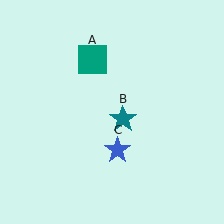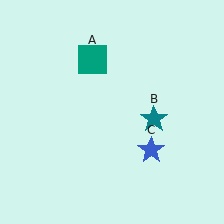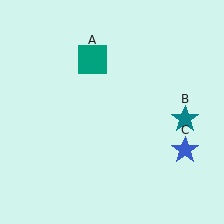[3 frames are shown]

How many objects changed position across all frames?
2 objects changed position: teal star (object B), blue star (object C).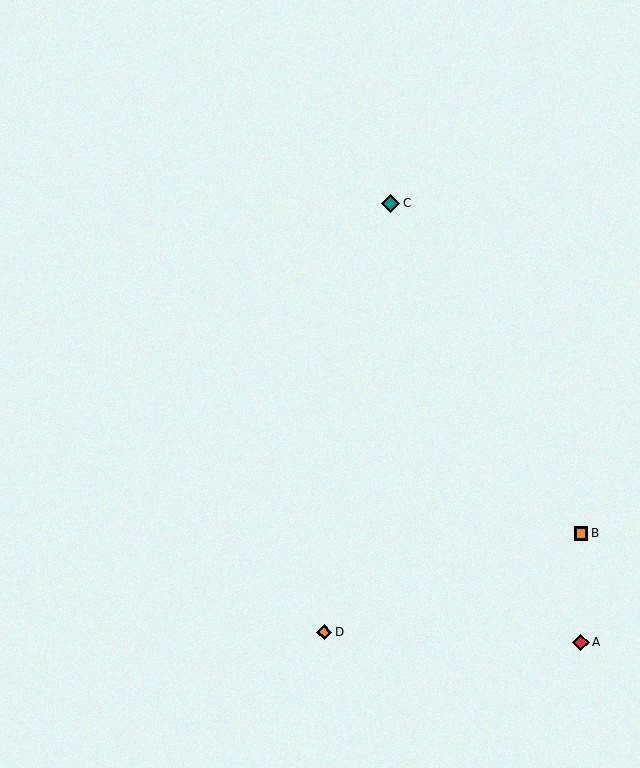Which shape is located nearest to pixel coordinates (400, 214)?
The teal diamond (labeled C) at (390, 203) is nearest to that location.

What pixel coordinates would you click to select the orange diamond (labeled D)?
Click at (324, 632) to select the orange diamond D.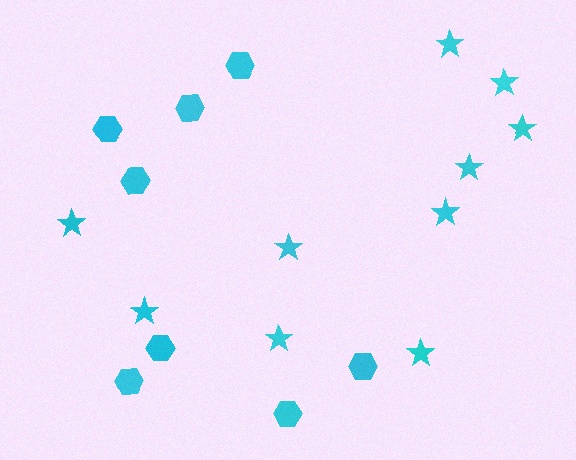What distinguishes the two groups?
There are 2 groups: one group of hexagons (8) and one group of stars (10).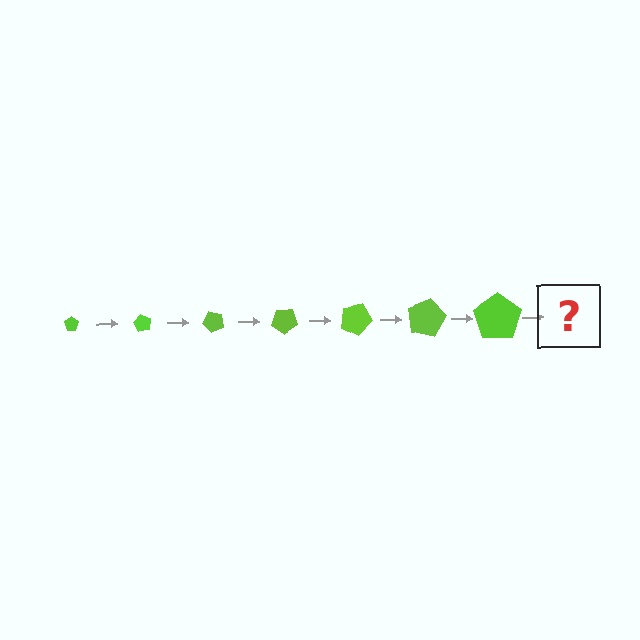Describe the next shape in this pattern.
It should be a pentagon, larger than the previous one and rotated 420 degrees from the start.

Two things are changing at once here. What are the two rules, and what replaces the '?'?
The two rules are that the pentagon grows larger each step and it rotates 60 degrees each step. The '?' should be a pentagon, larger than the previous one and rotated 420 degrees from the start.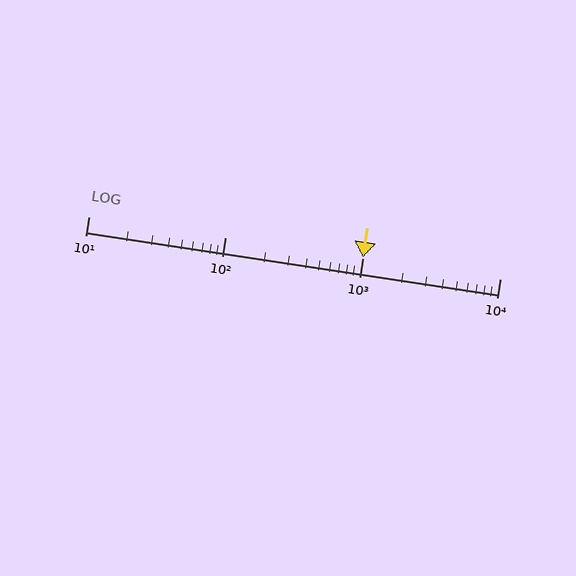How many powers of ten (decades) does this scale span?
The scale spans 3 decades, from 10 to 10000.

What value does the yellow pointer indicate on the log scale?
The pointer indicates approximately 1000.